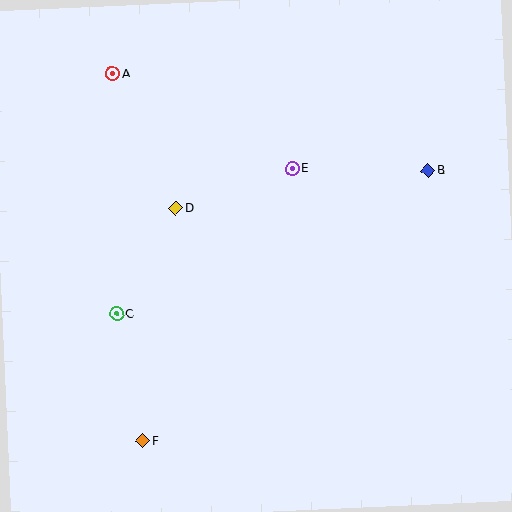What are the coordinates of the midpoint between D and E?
The midpoint between D and E is at (234, 188).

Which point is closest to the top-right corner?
Point B is closest to the top-right corner.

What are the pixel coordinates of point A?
Point A is at (113, 74).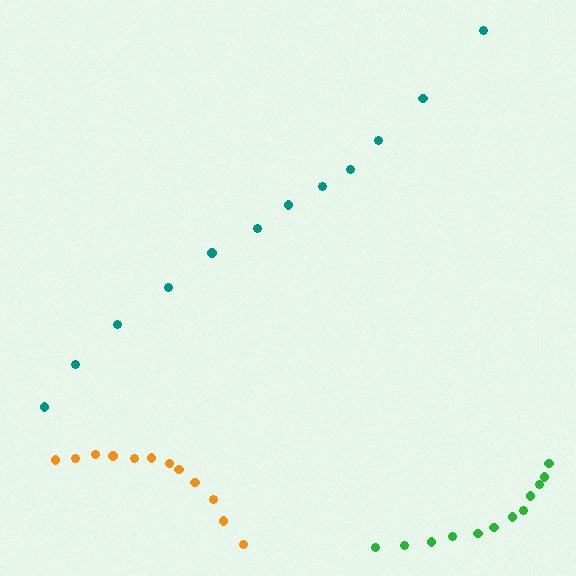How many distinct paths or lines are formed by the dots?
There are 3 distinct paths.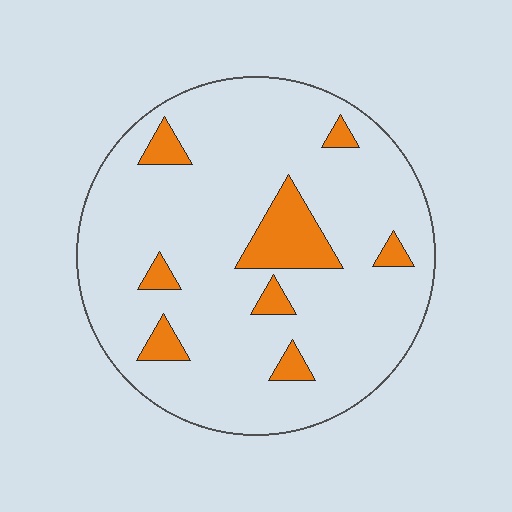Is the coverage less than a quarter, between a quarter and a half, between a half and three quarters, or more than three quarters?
Less than a quarter.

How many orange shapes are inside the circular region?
8.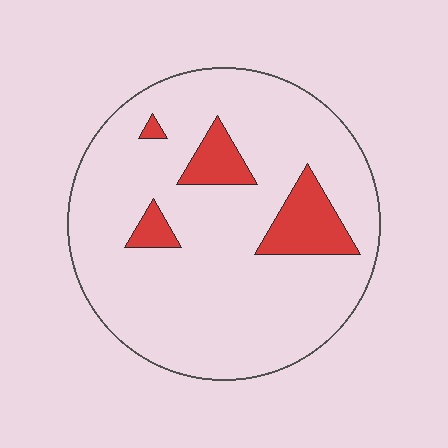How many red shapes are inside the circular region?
4.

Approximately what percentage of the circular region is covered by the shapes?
Approximately 15%.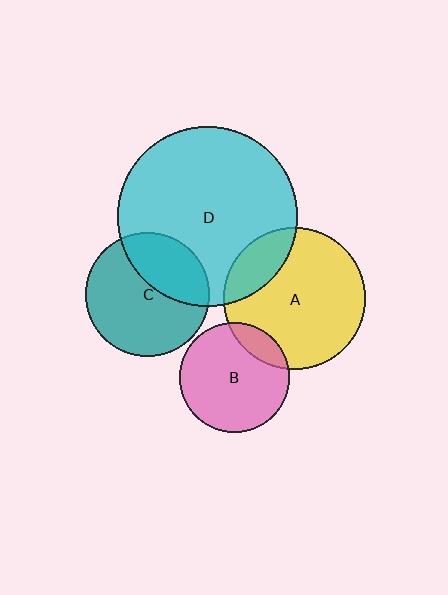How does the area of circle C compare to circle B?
Approximately 1.3 times.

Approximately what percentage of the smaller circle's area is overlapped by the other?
Approximately 35%.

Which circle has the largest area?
Circle D (cyan).